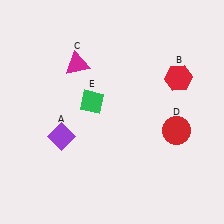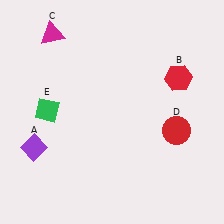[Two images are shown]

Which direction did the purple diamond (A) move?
The purple diamond (A) moved left.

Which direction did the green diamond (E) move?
The green diamond (E) moved left.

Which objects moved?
The objects that moved are: the purple diamond (A), the magenta triangle (C), the green diamond (E).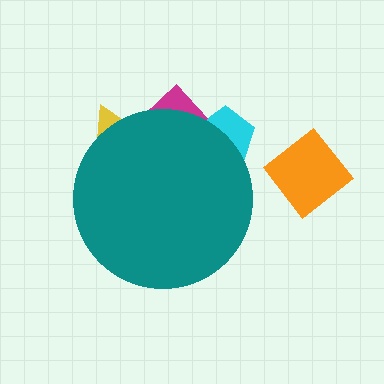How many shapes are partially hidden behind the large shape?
3 shapes are partially hidden.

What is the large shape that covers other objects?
A teal circle.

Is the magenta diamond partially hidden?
Yes, the magenta diamond is partially hidden behind the teal circle.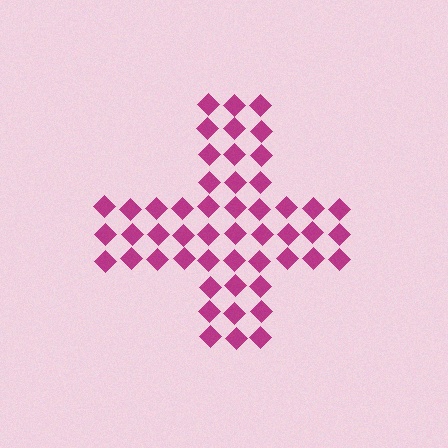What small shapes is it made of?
It is made of small diamonds.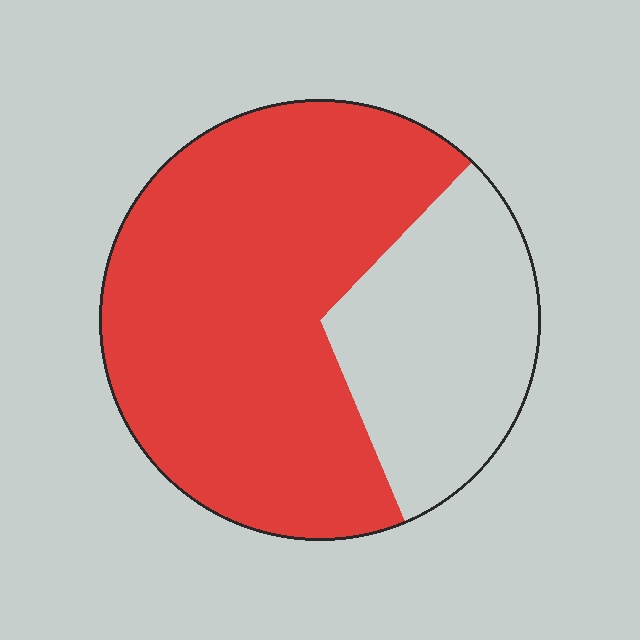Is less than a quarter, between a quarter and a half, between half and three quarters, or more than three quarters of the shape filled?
Between half and three quarters.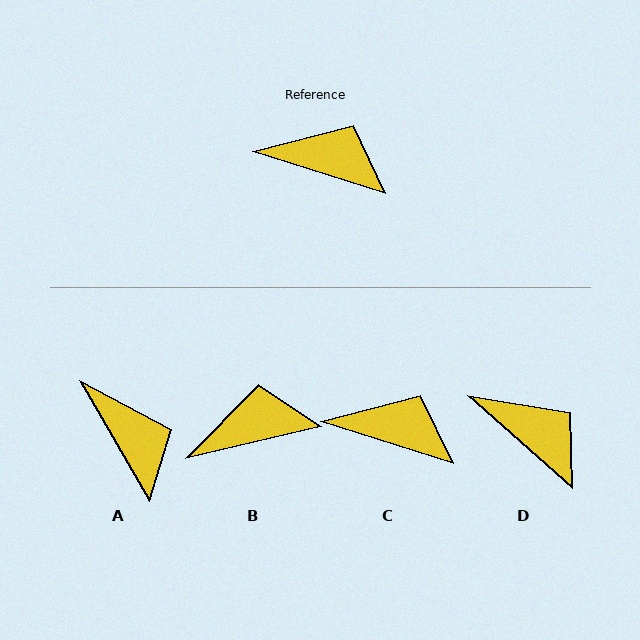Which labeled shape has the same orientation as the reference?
C.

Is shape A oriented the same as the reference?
No, it is off by about 42 degrees.